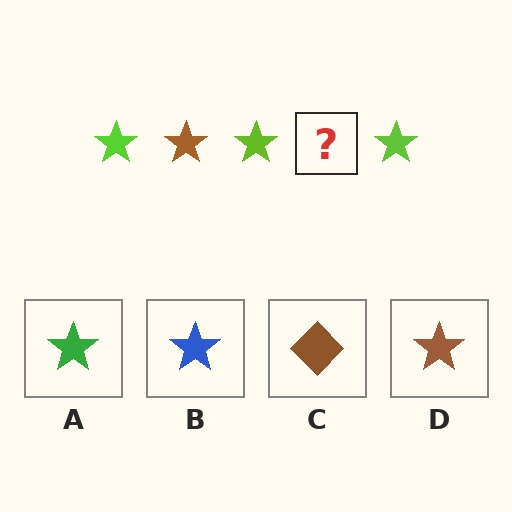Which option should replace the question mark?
Option D.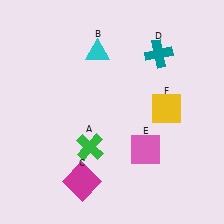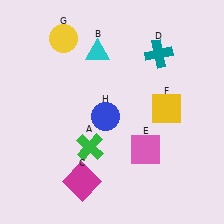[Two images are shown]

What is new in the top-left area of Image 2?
A yellow circle (G) was added in the top-left area of Image 2.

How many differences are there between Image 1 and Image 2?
There are 2 differences between the two images.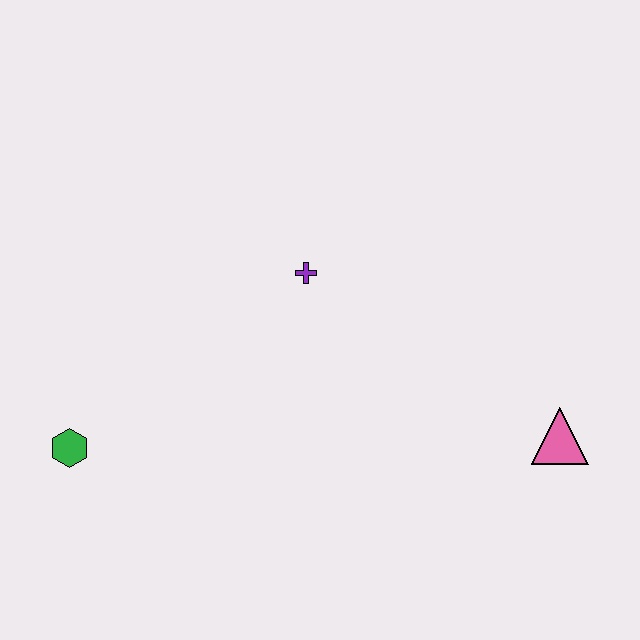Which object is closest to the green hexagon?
The purple cross is closest to the green hexagon.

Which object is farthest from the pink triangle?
The green hexagon is farthest from the pink triangle.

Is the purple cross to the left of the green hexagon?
No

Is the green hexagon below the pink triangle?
Yes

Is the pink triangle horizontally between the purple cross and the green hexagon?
No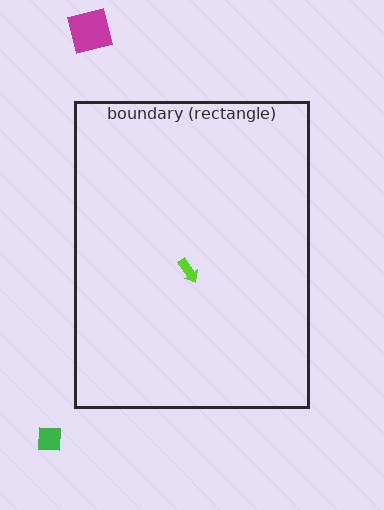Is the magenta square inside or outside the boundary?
Outside.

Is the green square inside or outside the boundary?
Outside.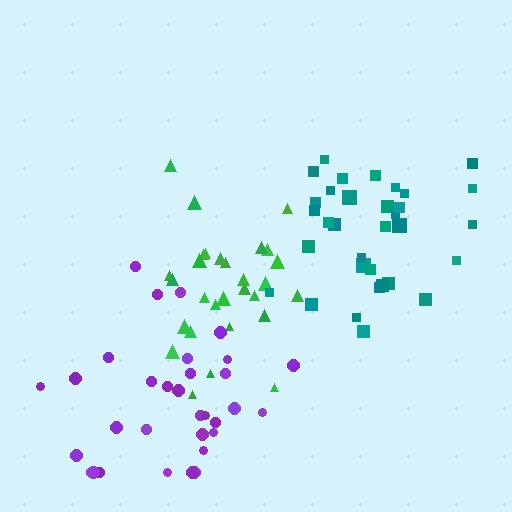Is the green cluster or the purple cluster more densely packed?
Green.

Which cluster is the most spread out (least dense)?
Purple.